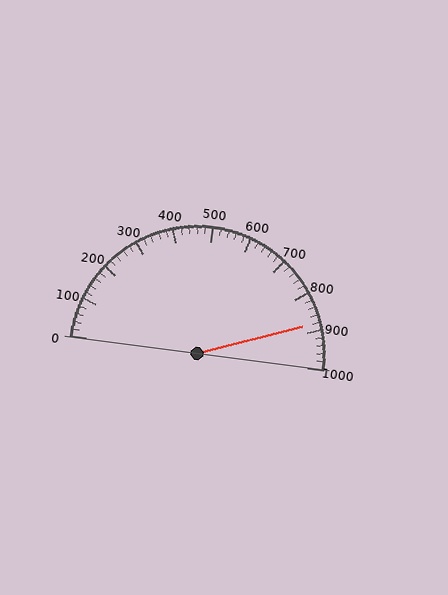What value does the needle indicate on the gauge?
The needle indicates approximately 880.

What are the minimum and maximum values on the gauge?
The gauge ranges from 0 to 1000.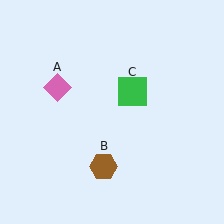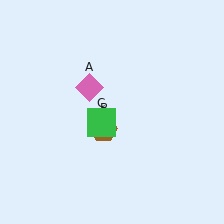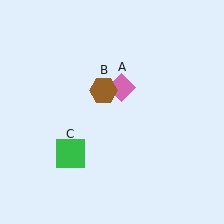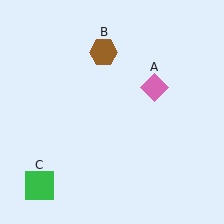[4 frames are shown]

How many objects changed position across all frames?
3 objects changed position: pink diamond (object A), brown hexagon (object B), green square (object C).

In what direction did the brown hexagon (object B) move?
The brown hexagon (object B) moved up.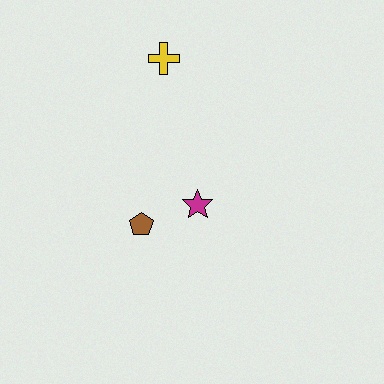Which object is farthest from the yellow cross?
The brown pentagon is farthest from the yellow cross.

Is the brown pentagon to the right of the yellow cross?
No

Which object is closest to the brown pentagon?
The magenta star is closest to the brown pentagon.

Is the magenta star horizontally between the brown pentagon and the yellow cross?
No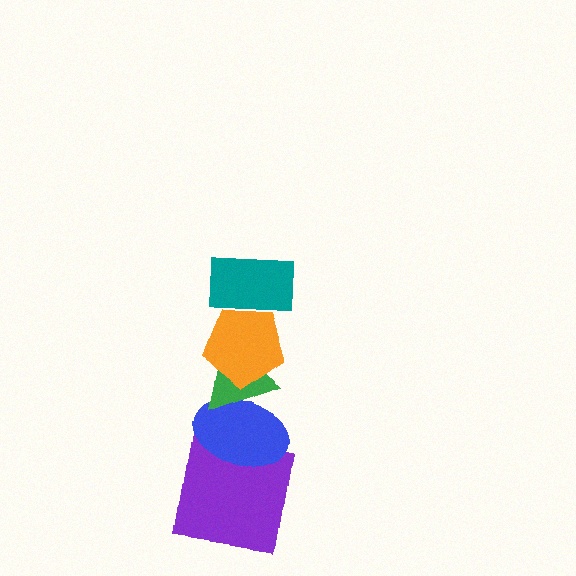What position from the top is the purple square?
The purple square is 5th from the top.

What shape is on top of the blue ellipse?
The green triangle is on top of the blue ellipse.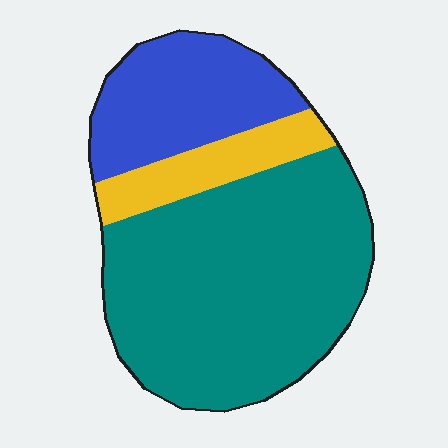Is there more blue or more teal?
Teal.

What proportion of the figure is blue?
Blue takes up between a sixth and a third of the figure.